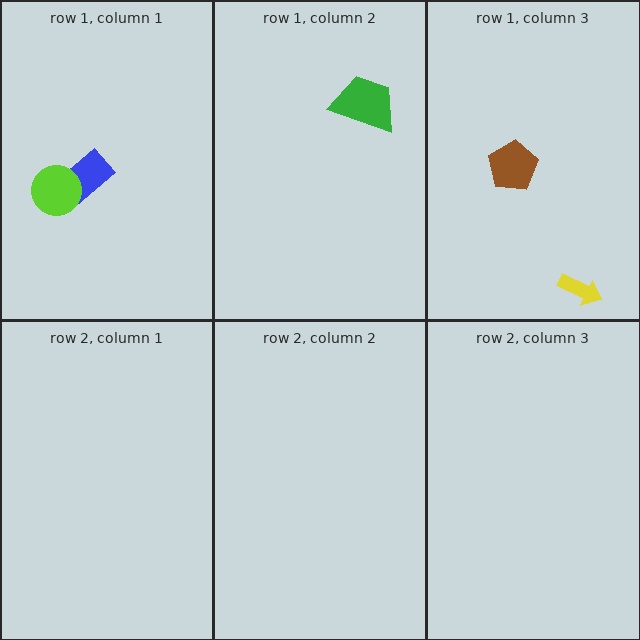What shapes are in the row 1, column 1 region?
The blue rectangle, the lime circle.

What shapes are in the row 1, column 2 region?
The green trapezoid.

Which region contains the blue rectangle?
The row 1, column 1 region.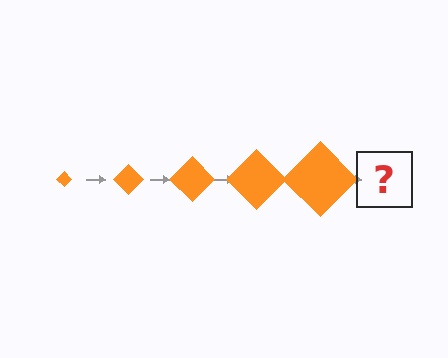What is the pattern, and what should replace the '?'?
The pattern is that the diamond gets progressively larger each step. The '?' should be an orange diamond, larger than the previous one.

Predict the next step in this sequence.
The next step is an orange diamond, larger than the previous one.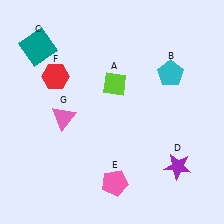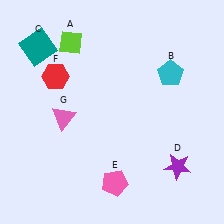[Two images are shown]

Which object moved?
The lime diamond (A) moved left.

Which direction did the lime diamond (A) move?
The lime diamond (A) moved left.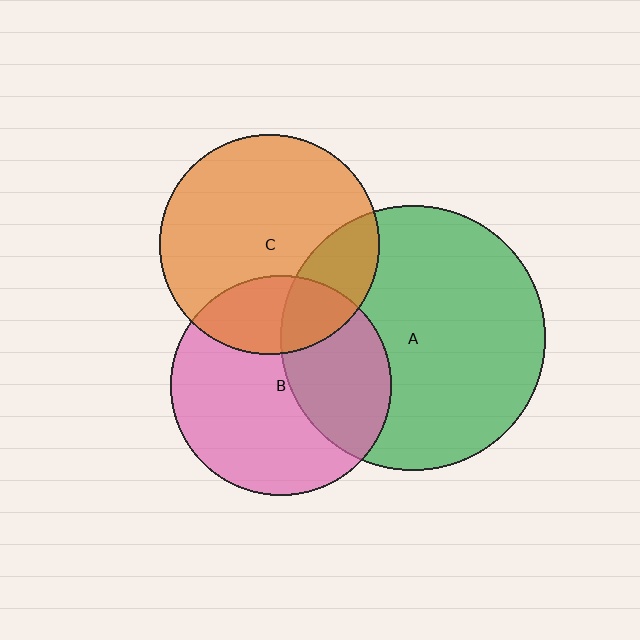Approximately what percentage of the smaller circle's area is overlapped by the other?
Approximately 25%.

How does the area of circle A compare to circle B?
Approximately 1.5 times.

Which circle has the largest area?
Circle A (green).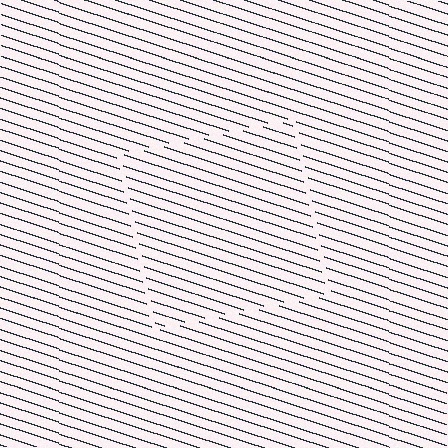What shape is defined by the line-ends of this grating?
An illusory square. The interior of the shape contains the same grating, shifted by half a period — the contour is defined by the phase discontinuity where line-ends from the inner and outer gratings abut.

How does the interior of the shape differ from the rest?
The interior of the shape contains the same grating, shifted by half a period — the contour is defined by the phase discontinuity where line-ends from the inner and outer gratings abut.